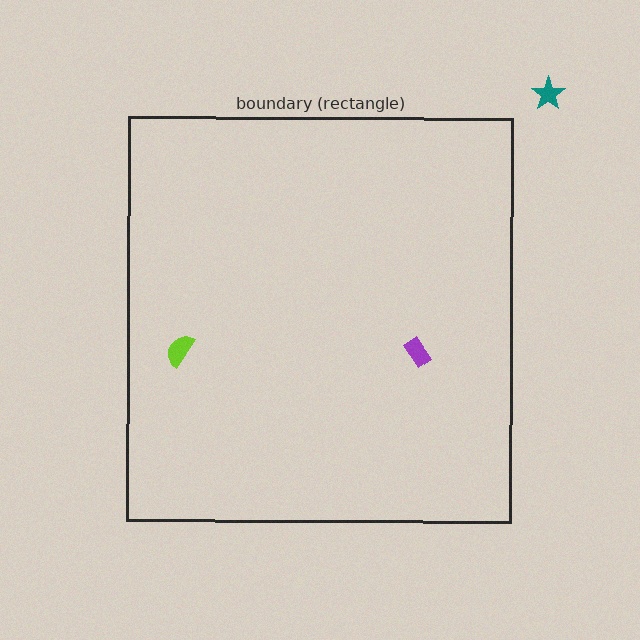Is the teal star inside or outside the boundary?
Outside.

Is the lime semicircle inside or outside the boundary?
Inside.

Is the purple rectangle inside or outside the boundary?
Inside.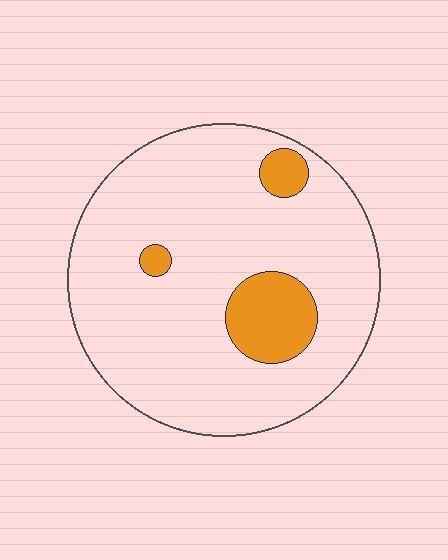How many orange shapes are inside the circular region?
3.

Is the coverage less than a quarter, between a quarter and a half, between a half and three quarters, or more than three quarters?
Less than a quarter.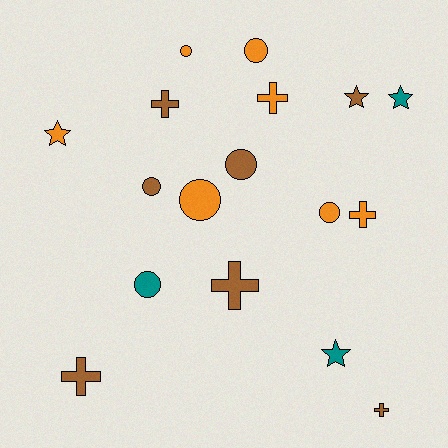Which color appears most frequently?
Orange, with 7 objects.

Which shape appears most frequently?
Circle, with 7 objects.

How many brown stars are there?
There is 1 brown star.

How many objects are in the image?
There are 17 objects.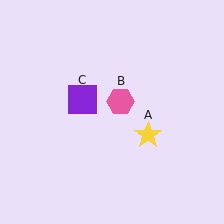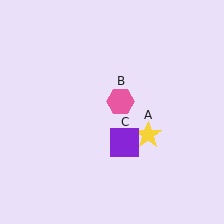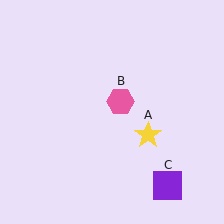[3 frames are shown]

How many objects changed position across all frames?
1 object changed position: purple square (object C).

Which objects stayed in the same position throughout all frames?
Yellow star (object A) and pink hexagon (object B) remained stationary.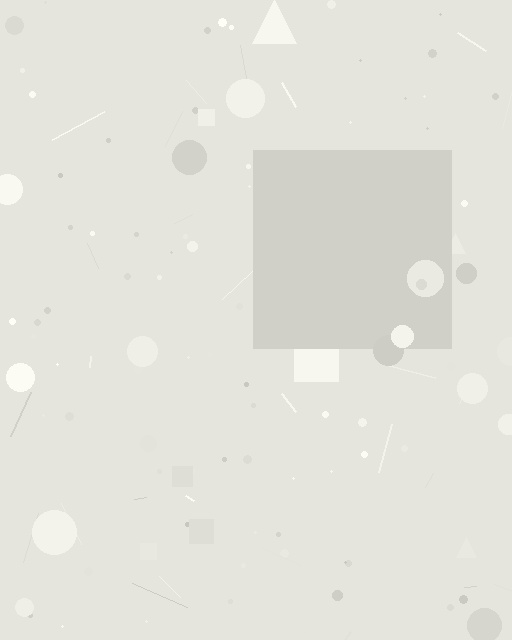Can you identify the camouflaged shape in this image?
The camouflaged shape is a square.